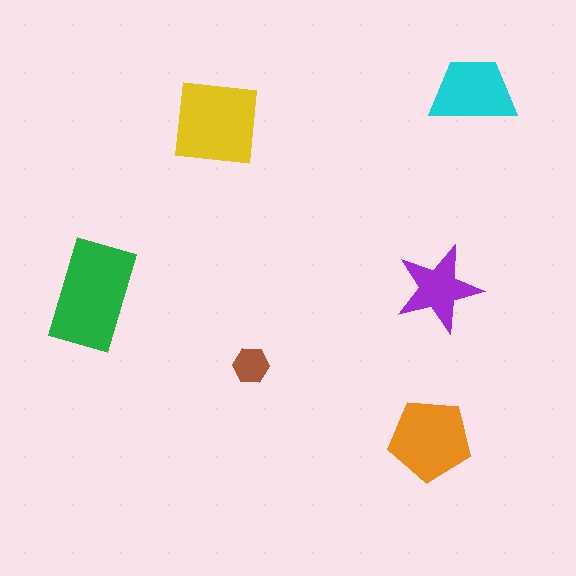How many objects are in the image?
There are 6 objects in the image.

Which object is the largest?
The green rectangle.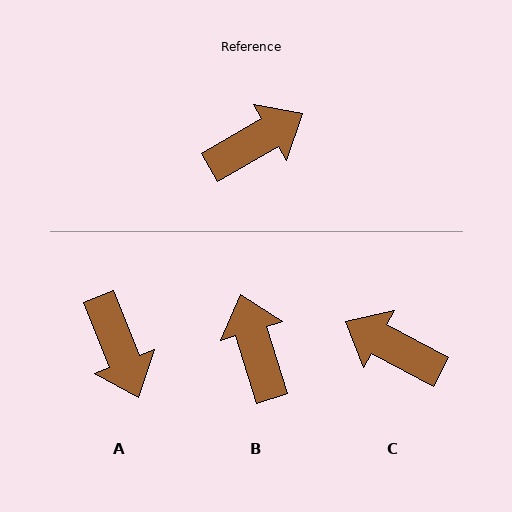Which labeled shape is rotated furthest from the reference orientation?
C, about 121 degrees away.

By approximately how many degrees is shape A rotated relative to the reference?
Approximately 99 degrees clockwise.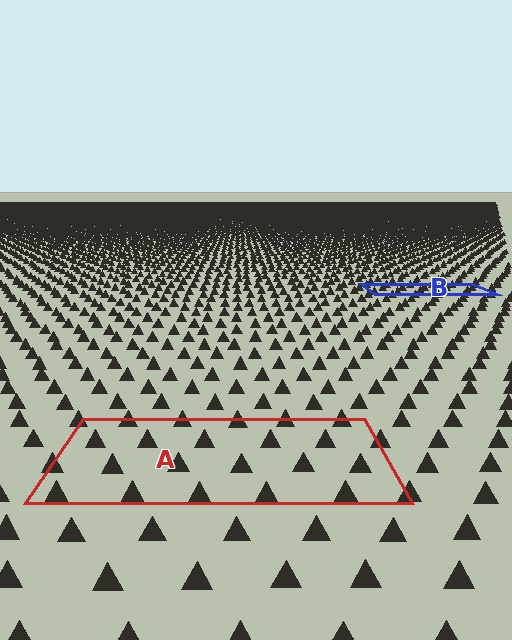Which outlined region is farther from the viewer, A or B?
Region B is farther from the viewer — the texture elements inside it appear smaller and more densely packed.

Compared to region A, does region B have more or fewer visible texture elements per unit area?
Region B has more texture elements per unit area — they are packed more densely because it is farther away.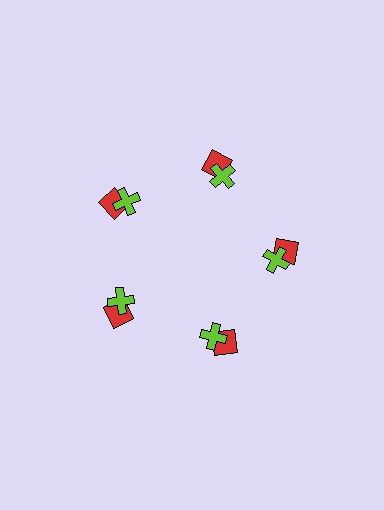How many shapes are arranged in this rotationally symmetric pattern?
There are 10 shapes, arranged in 5 groups of 2.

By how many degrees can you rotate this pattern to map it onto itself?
The pattern maps onto itself every 72 degrees of rotation.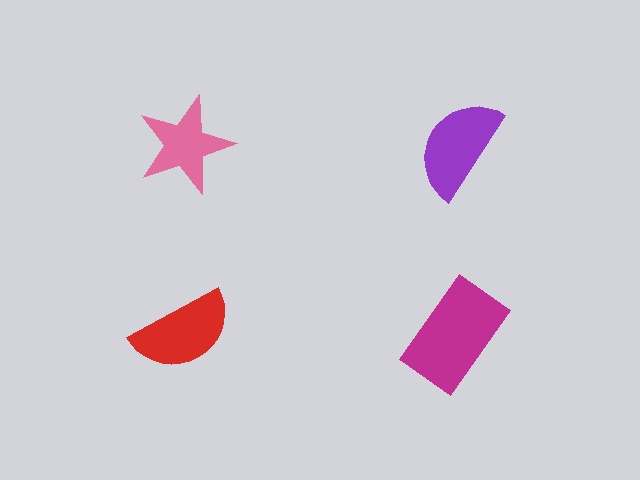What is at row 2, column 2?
A magenta rectangle.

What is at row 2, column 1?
A red semicircle.